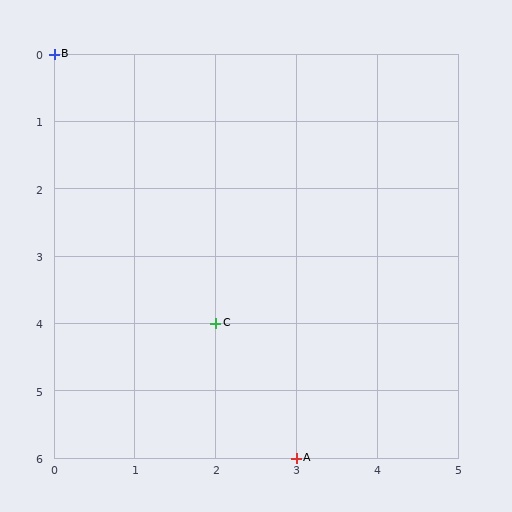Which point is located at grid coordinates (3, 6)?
Point A is at (3, 6).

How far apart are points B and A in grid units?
Points B and A are 3 columns and 6 rows apart (about 6.7 grid units diagonally).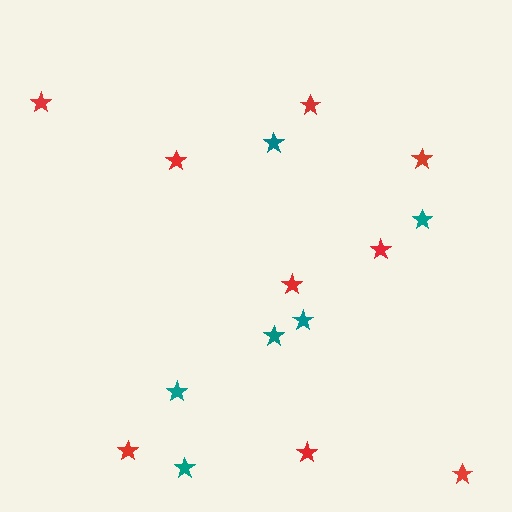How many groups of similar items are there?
There are 2 groups: one group of teal stars (6) and one group of red stars (9).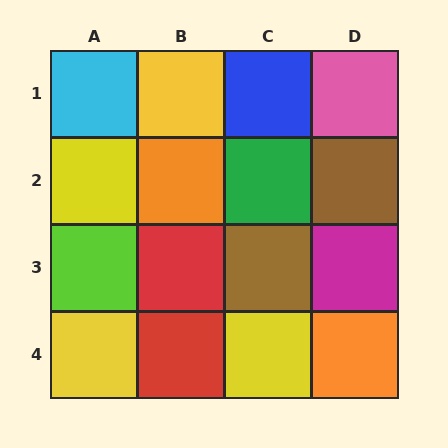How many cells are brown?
2 cells are brown.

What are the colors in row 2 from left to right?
Yellow, orange, green, brown.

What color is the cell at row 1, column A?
Cyan.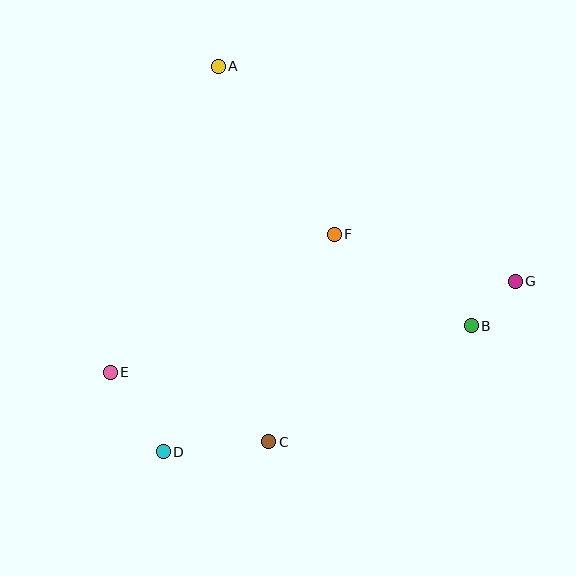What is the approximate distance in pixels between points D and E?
The distance between D and E is approximately 96 pixels.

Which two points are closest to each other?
Points B and G are closest to each other.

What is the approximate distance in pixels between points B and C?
The distance between B and C is approximately 234 pixels.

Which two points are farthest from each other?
Points E and G are farthest from each other.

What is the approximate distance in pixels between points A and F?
The distance between A and F is approximately 204 pixels.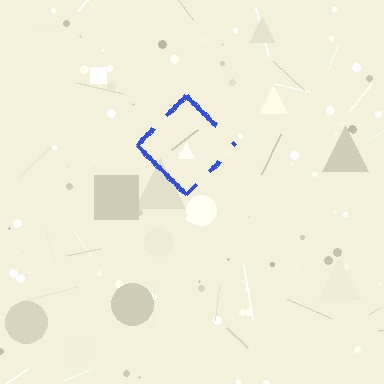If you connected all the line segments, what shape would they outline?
They would outline a diamond.